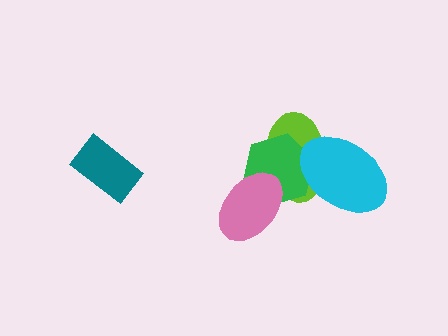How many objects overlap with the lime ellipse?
3 objects overlap with the lime ellipse.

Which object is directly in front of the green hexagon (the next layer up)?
The pink ellipse is directly in front of the green hexagon.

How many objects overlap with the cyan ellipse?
2 objects overlap with the cyan ellipse.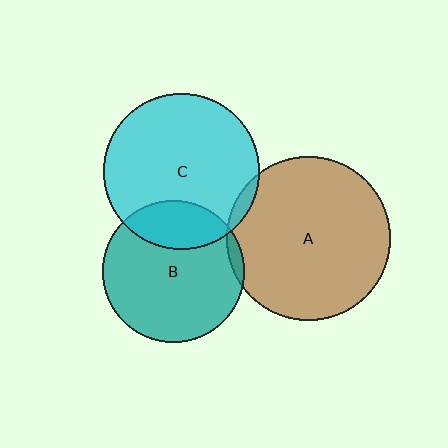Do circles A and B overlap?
Yes.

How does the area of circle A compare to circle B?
Approximately 1.3 times.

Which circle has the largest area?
Circle A (brown).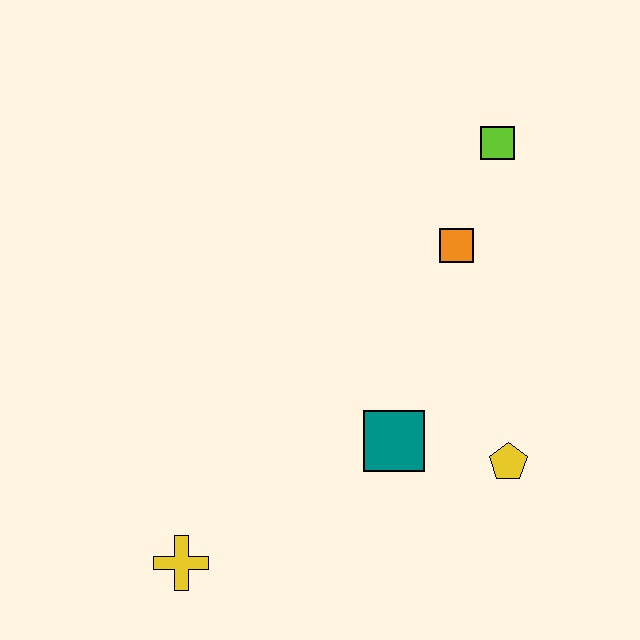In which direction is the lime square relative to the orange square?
The lime square is above the orange square.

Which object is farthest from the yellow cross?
The lime square is farthest from the yellow cross.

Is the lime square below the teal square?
No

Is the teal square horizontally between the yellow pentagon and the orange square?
No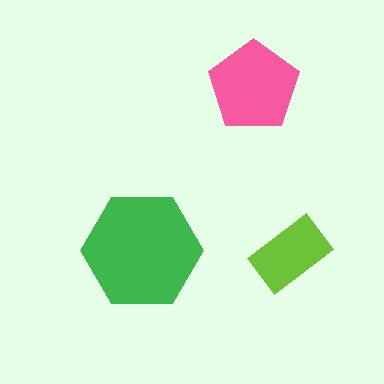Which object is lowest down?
The lime rectangle is bottommost.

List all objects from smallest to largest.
The lime rectangle, the pink pentagon, the green hexagon.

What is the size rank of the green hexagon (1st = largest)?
1st.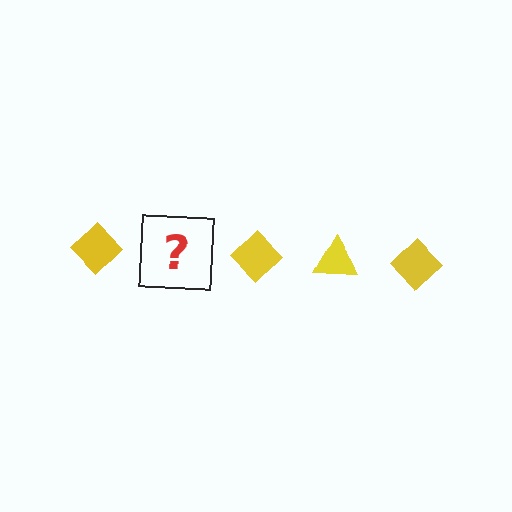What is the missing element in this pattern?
The missing element is a yellow triangle.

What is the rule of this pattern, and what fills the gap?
The rule is that the pattern cycles through diamond, triangle shapes in yellow. The gap should be filled with a yellow triangle.